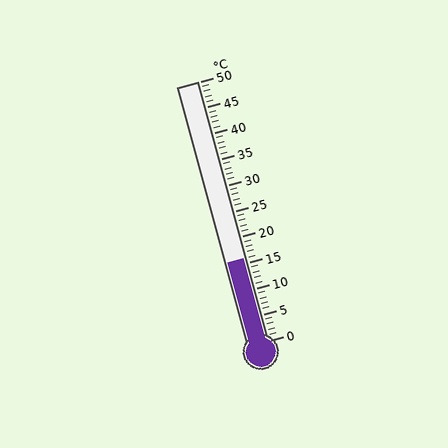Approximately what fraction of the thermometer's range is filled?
The thermometer is filled to approximately 30% of its range.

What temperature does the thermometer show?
The thermometer shows approximately 16°C.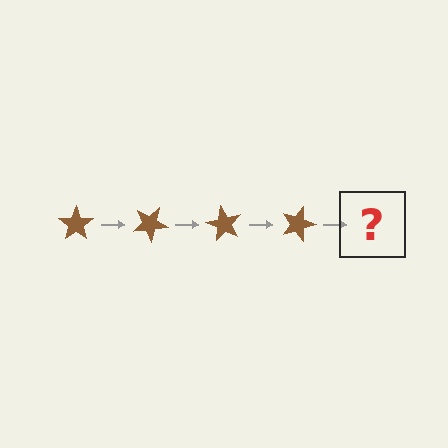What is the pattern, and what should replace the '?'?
The pattern is that the star rotates 30 degrees each step. The '?' should be a brown star rotated 120 degrees.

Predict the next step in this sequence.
The next step is a brown star rotated 120 degrees.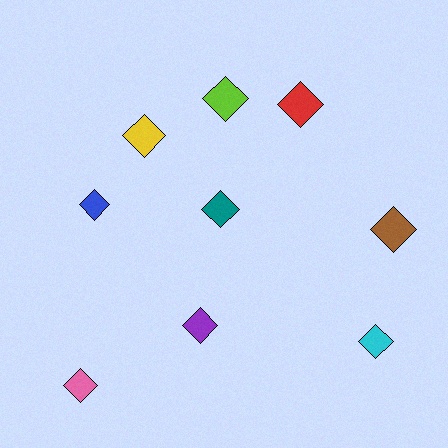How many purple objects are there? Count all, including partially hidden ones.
There is 1 purple object.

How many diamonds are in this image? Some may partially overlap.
There are 9 diamonds.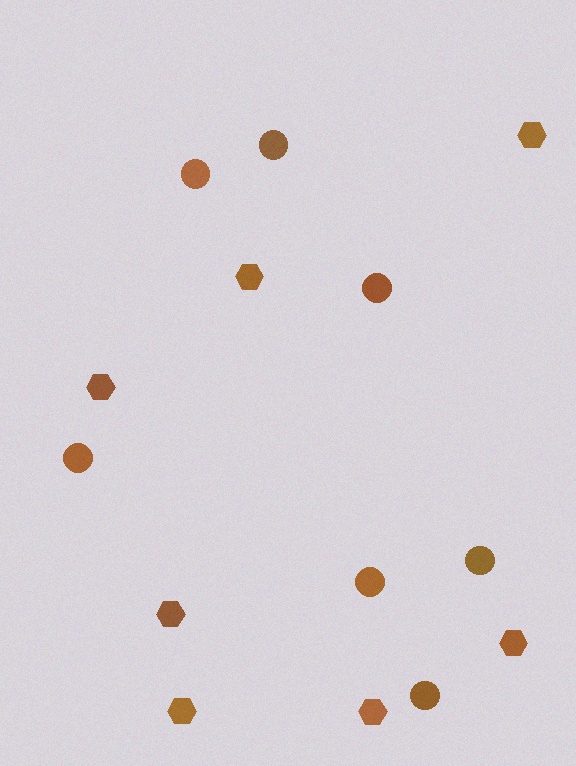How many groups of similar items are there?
There are 2 groups: one group of hexagons (7) and one group of circles (7).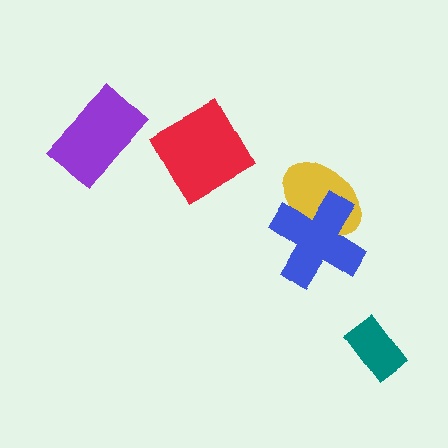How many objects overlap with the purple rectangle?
0 objects overlap with the purple rectangle.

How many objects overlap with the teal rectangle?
0 objects overlap with the teal rectangle.